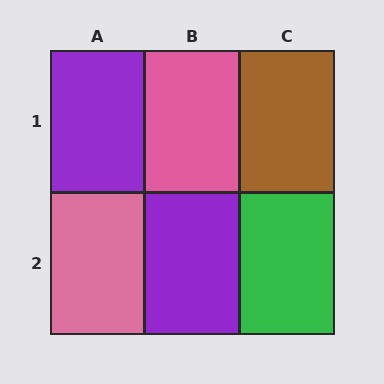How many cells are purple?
2 cells are purple.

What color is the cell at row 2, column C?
Green.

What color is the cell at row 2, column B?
Purple.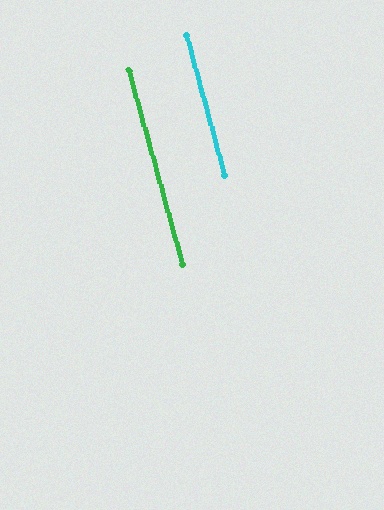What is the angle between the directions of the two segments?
Approximately 0 degrees.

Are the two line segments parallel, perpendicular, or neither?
Parallel — their directions differ by only 0.1°.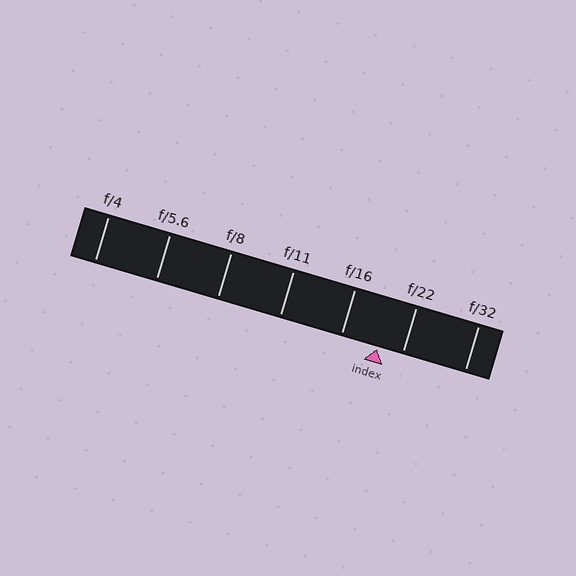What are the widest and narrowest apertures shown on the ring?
The widest aperture shown is f/4 and the narrowest is f/32.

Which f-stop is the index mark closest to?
The index mark is closest to f/22.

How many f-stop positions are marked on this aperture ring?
There are 7 f-stop positions marked.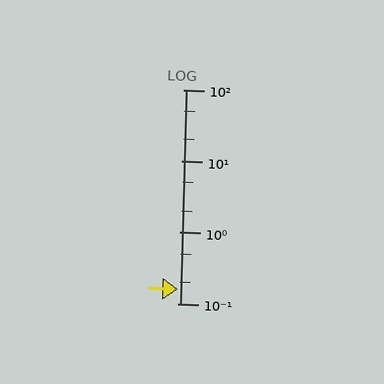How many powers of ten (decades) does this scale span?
The scale spans 3 decades, from 0.1 to 100.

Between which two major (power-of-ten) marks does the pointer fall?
The pointer is between 0.1 and 1.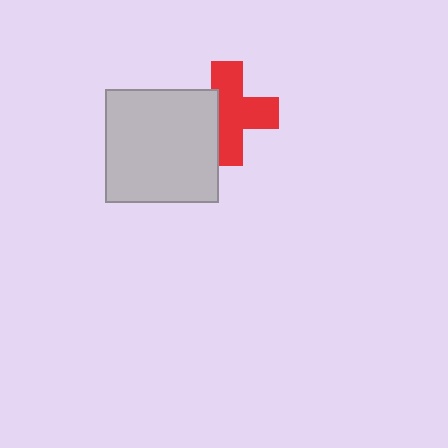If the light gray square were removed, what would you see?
You would see the complete red cross.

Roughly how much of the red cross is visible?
Most of it is visible (roughly 69%).